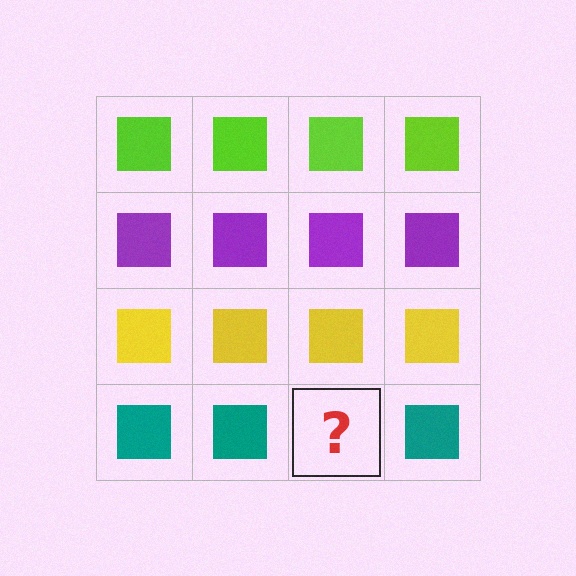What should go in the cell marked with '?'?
The missing cell should contain a teal square.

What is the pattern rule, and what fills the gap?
The rule is that each row has a consistent color. The gap should be filled with a teal square.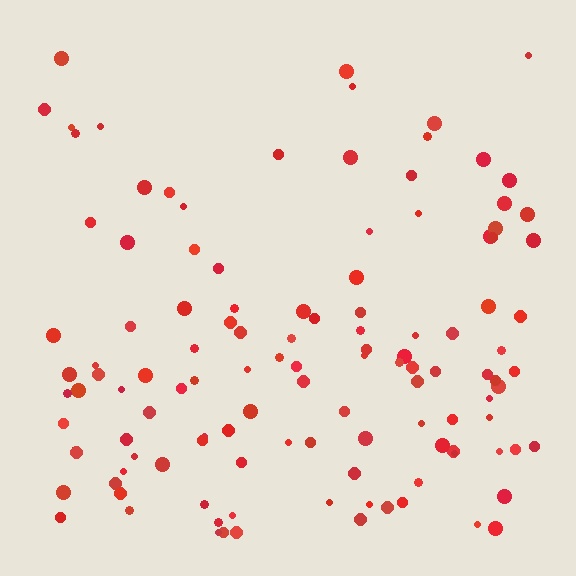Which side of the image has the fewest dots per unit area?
The top.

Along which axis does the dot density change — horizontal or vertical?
Vertical.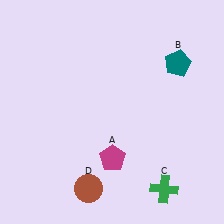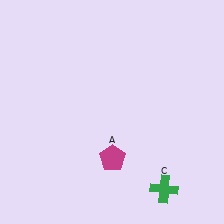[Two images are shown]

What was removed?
The teal pentagon (B), the brown circle (D) were removed in Image 2.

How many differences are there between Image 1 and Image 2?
There are 2 differences between the two images.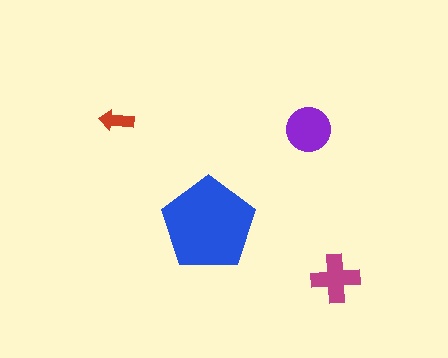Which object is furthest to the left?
The red arrow is leftmost.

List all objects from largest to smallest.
The blue pentagon, the purple circle, the magenta cross, the red arrow.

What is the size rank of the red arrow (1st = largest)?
4th.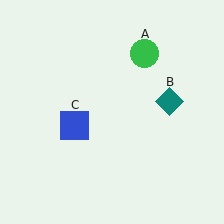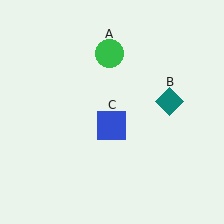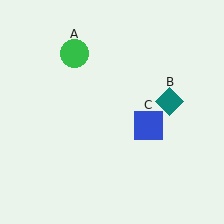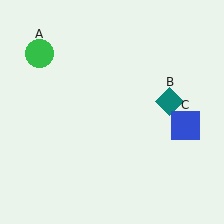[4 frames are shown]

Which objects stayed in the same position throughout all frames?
Teal diamond (object B) remained stationary.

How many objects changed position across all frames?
2 objects changed position: green circle (object A), blue square (object C).